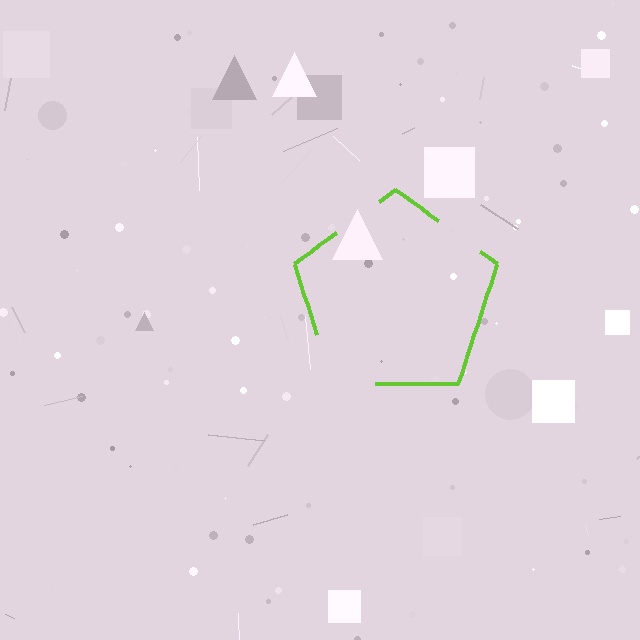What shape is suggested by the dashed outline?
The dashed outline suggests a pentagon.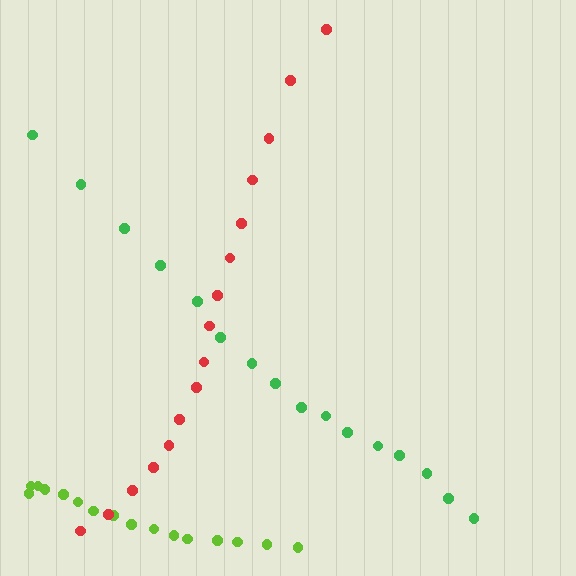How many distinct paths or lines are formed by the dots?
There are 3 distinct paths.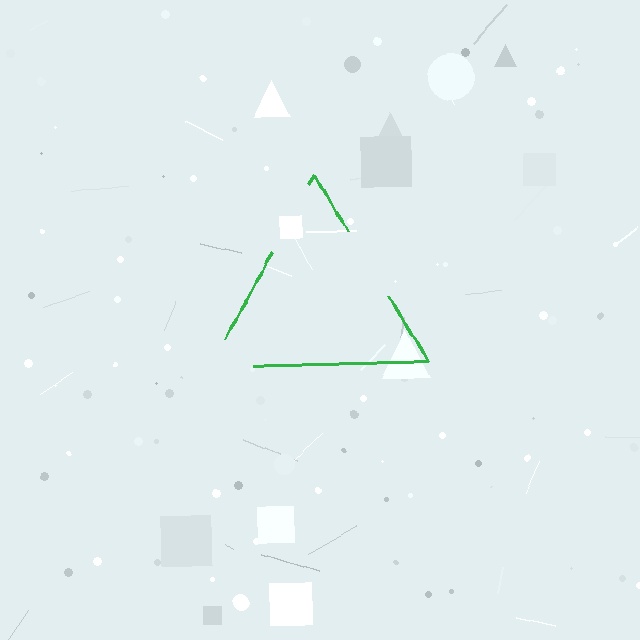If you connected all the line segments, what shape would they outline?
They would outline a triangle.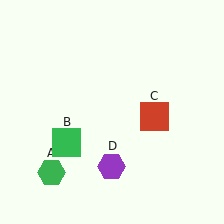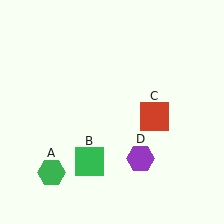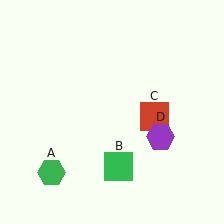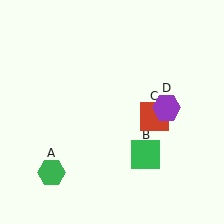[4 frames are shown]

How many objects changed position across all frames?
2 objects changed position: green square (object B), purple hexagon (object D).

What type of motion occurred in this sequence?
The green square (object B), purple hexagon (object D) rotated counterclockwise around the center of the scene.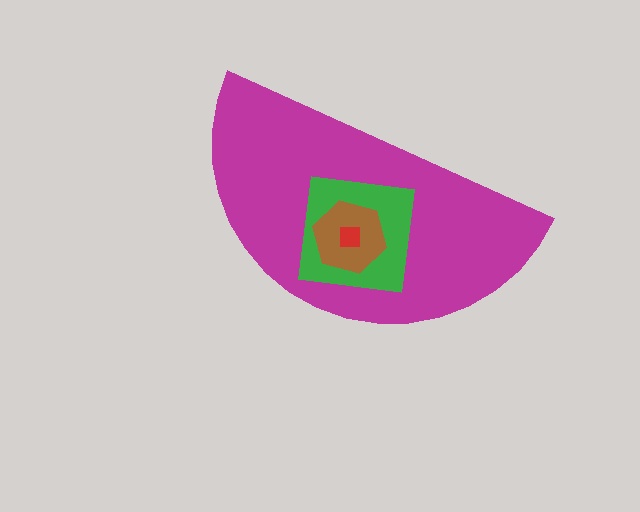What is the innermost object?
The red square.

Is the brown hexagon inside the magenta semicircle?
Yes.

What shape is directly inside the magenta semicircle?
The green square.